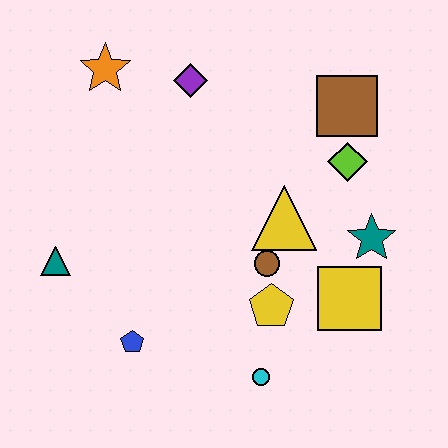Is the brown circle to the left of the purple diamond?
No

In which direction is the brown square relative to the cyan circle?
The brown square is above the cyan circle.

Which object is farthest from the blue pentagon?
The brown square is farthest from the blue pentagon.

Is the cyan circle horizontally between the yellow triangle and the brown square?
No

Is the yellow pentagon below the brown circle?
Yes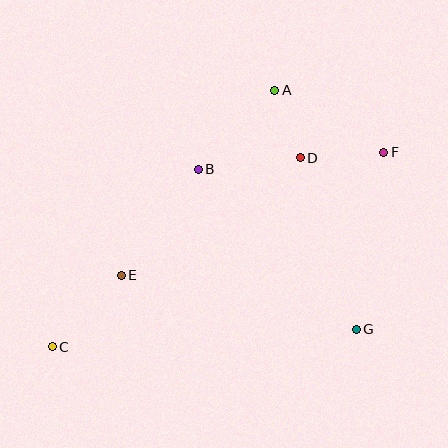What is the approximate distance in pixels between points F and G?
The distance between F and G is approximately 179 pixels.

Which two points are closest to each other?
Points A and D are closest to each other.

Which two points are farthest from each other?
Points C and F are farthest from each other.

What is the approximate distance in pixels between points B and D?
The distance between B and D is approximately 103 pixels.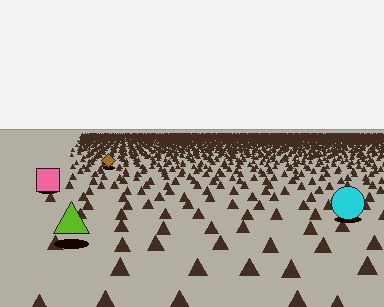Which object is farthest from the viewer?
The brown diamond is farthest from the viewer. It appears smaller and the ground texture around it is denser.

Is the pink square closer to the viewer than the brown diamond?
Yes. The pink square is closer — you can tell from the texture gradient: the ground texture is coarser near it.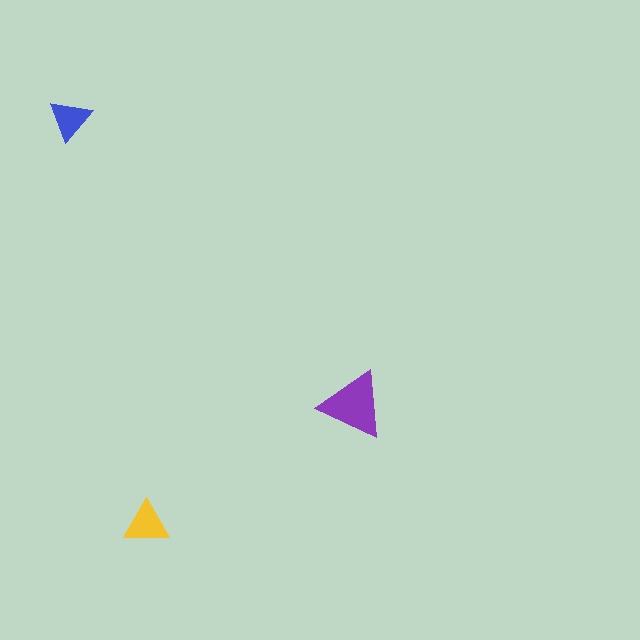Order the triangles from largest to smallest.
the purple one, the yellow one, the blue one.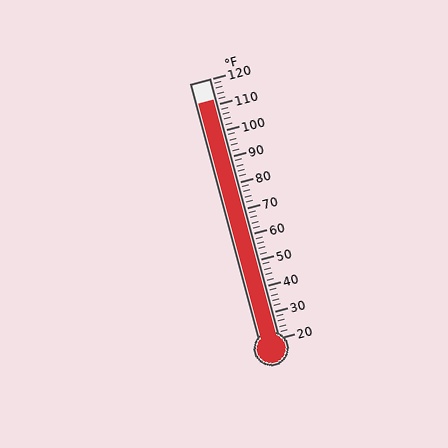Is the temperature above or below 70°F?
The temperature is above 70°F.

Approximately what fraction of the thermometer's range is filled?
The thermometer is filled to approximately 90% of its range.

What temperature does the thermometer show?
The thermometer shows approximately 112°F.